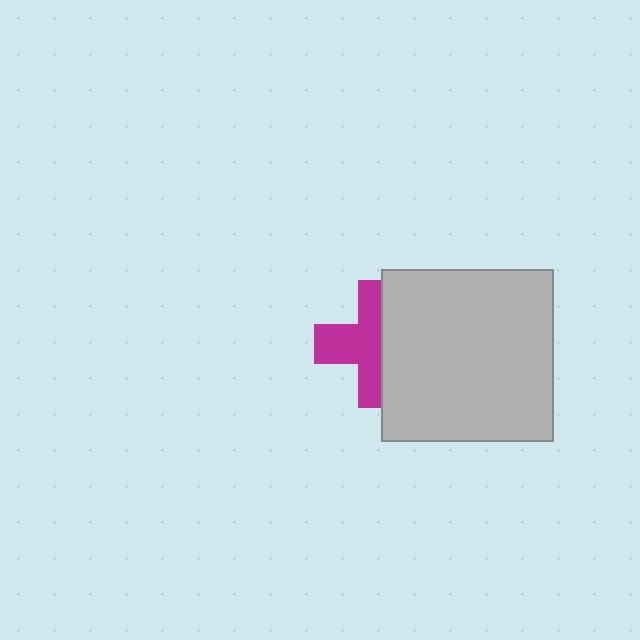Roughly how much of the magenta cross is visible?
About half of it is visible (roughly 56%).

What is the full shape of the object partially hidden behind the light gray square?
The partially hidden object is a magenta cross.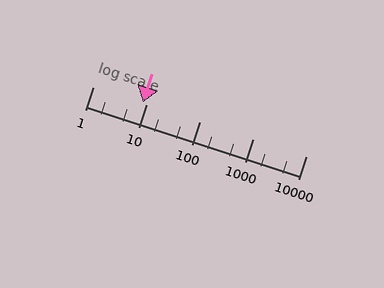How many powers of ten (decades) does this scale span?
The scale spans 4 decades, from 1 to 10000.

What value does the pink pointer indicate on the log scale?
The pointer indicates approximately 8.6.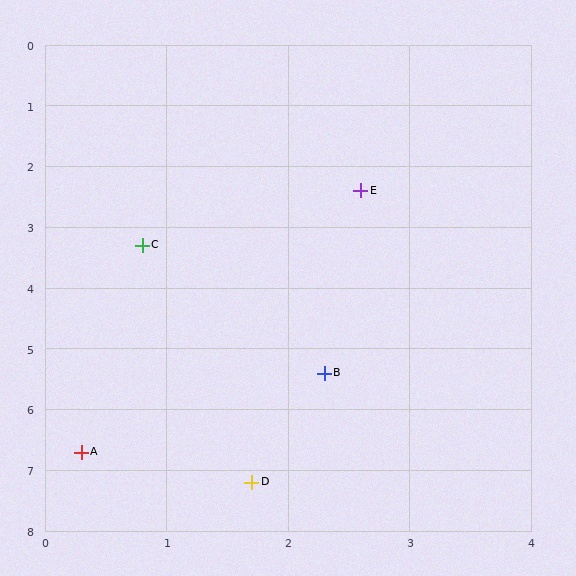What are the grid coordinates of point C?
Point C is at approximately (0.8, 3.3).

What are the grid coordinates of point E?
Point E is at approximately (2.6, 2.4).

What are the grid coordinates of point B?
Point B is at approximately (2.3, 5.4).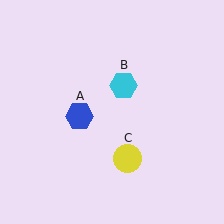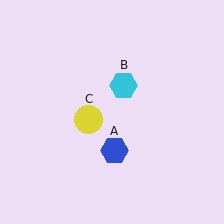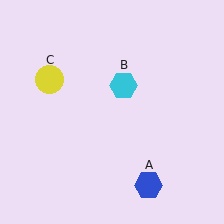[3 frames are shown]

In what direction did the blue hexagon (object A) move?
The blue hexagon (object A) moved down and to the right.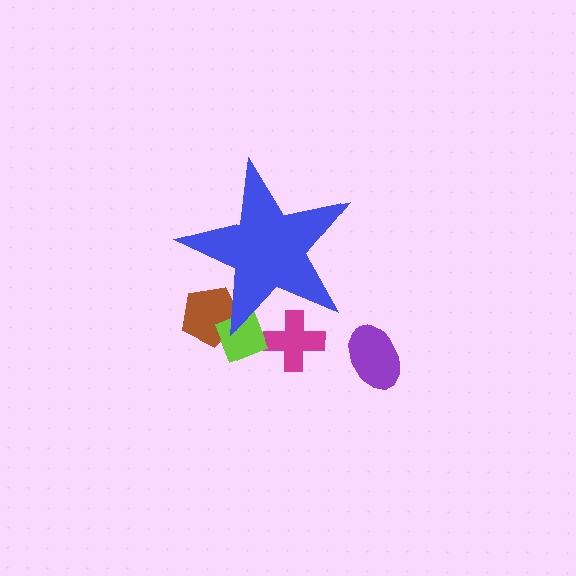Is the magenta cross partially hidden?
Yes, the magenta cross is partially hidden behind the blue star.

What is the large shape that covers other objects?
A blue star.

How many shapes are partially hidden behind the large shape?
3 shapes are partially hidden.